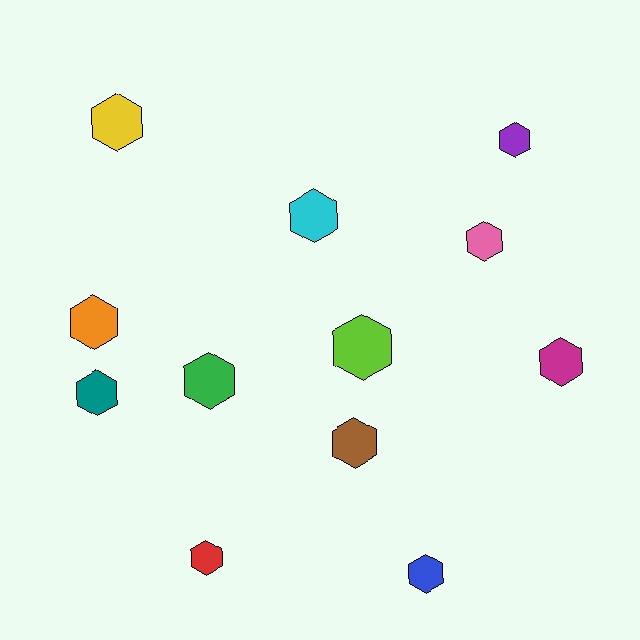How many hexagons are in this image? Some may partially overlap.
There are 12 hexagons.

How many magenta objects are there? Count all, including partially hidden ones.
There is 1 magenta object.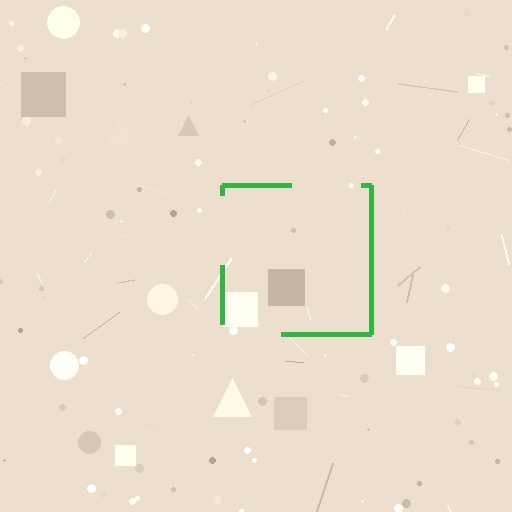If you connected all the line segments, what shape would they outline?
They would outline a square.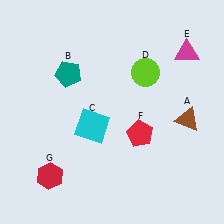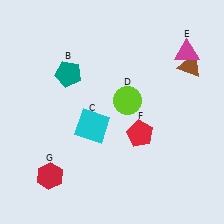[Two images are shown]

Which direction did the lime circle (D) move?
The lime circle (D) moved down.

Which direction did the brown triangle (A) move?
The brown triangle (A) moved up.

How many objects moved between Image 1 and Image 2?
2 objects moved between the two images.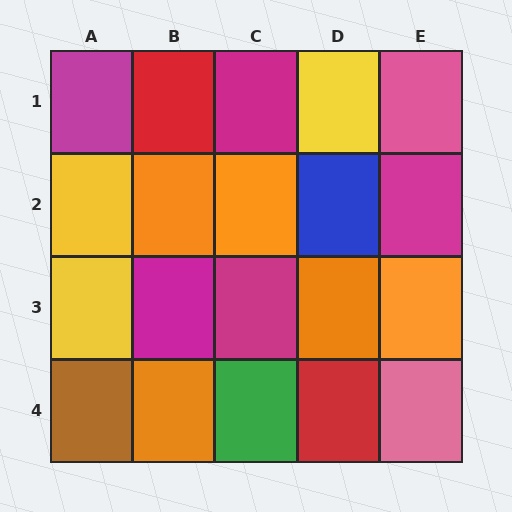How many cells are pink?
2 cells are pink.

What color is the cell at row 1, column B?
Red.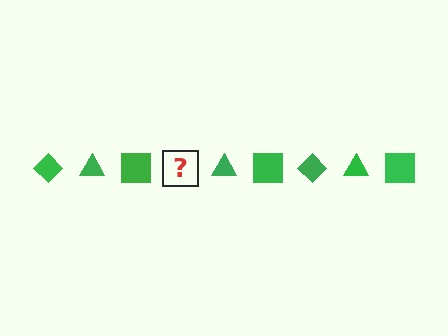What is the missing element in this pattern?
The missing element is a green diamond.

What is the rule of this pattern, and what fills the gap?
The rule is that the pattern cycles through diamond, triangle, square shapes in green. The gap should be filled with a green diamond.